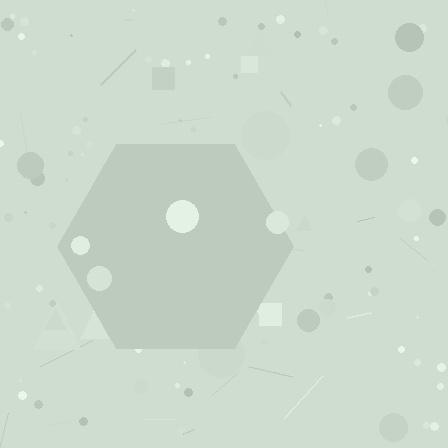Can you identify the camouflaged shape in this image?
The camouflaged shape is a hexagon.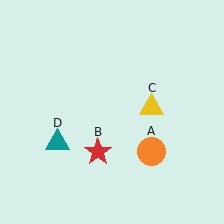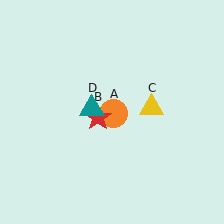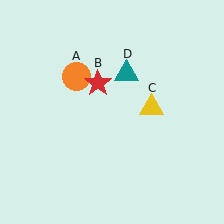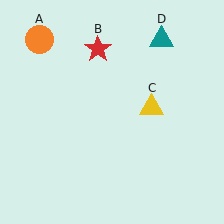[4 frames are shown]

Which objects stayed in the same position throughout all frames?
Yellow triangle (object C) remained stationary.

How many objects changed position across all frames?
3 objects changed position: orange circle (object A), red star (object B), teal triangle (object D).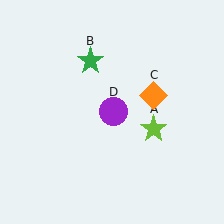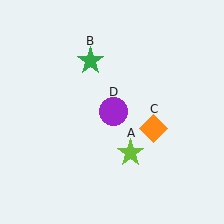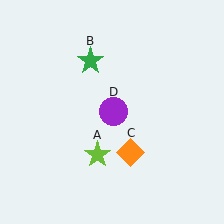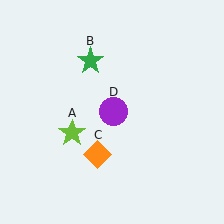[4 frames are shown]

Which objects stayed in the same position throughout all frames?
Green star (object B) and purple circle (object D) remained stationary.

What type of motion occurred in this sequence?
The lime star (object A), orange diamond (object C) rotated clockwise around the center of the scene.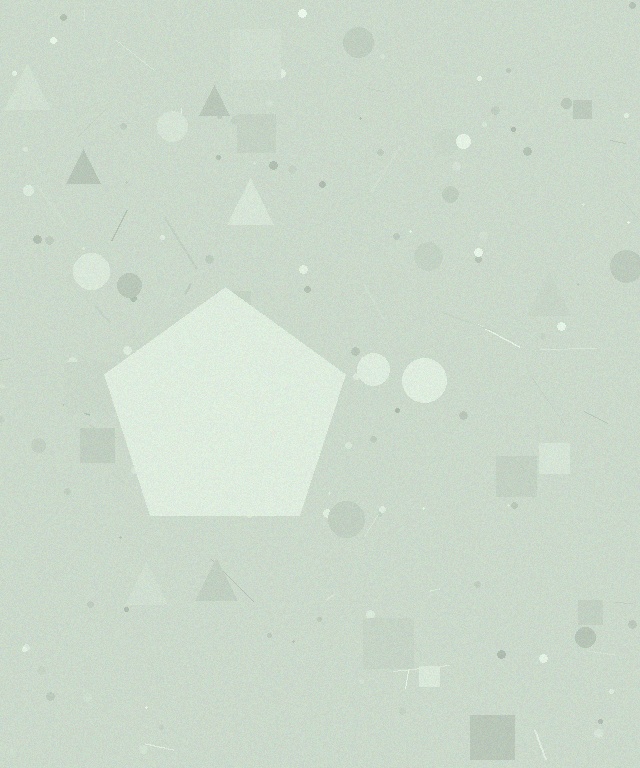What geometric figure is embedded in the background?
A pentagon is embedded in the background.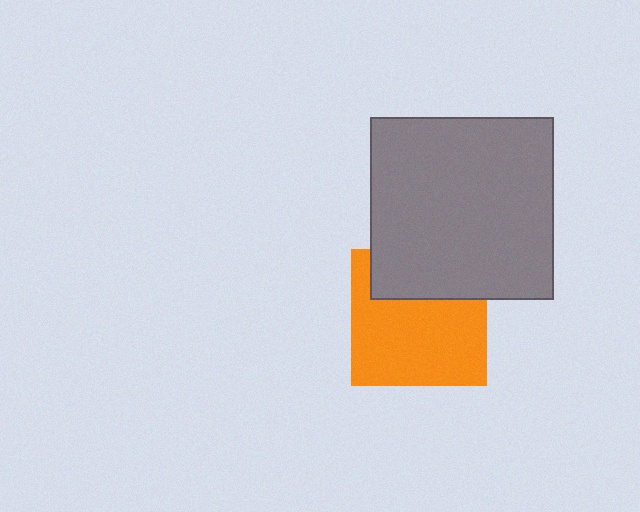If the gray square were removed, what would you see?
You would see the complete orange square.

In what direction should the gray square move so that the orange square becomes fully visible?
The gray square should move up. That is the shortest direction to clear the overlap and leave the orange square fully visible.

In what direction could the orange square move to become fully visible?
The orange square could move down. That would shift it out from behind the gray square entirely.